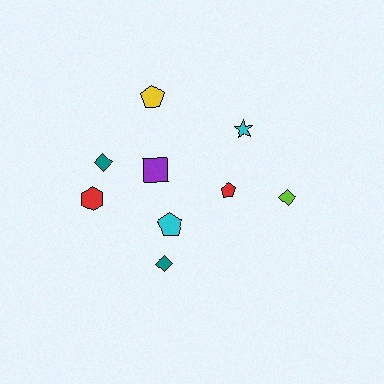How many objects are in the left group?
There are 6 objects.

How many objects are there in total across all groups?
There are 9 objects.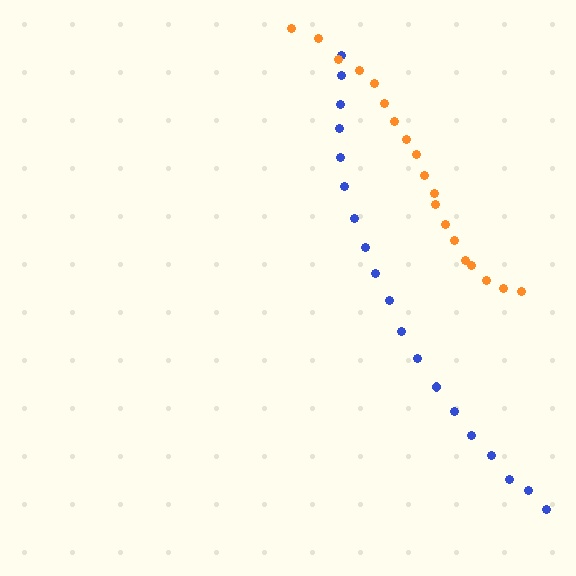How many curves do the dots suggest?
There are 2 distinct paths.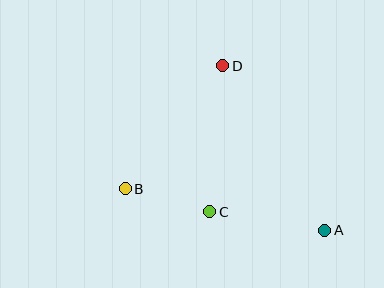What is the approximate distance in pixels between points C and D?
The distance between C and D is approximately 146 pixels.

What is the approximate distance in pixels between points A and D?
The distance between A and D is approximately 194 pixels.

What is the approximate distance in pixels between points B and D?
The distance between B and D is approximately 157 pixels.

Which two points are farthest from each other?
Points A and B are farthest from each other.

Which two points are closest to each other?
Points B and C are closest to each other.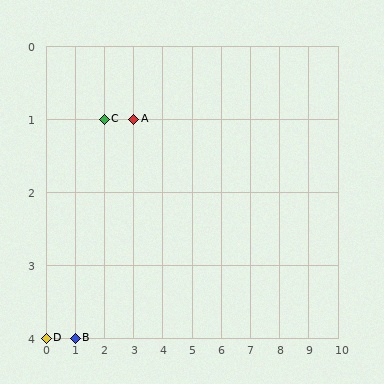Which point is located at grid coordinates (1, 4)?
Point B is at (1, 4).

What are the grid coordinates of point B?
Point B is at grid coordinates (1, 4).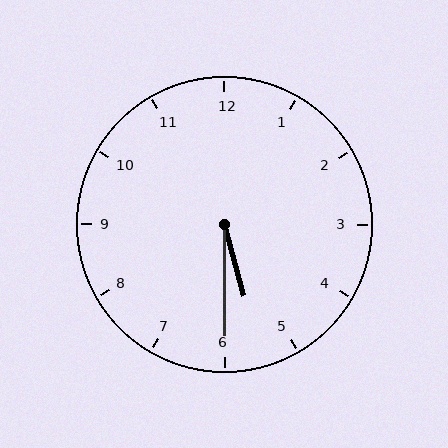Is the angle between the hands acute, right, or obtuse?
It is acute.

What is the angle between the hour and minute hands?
Approximately 15 degrees.